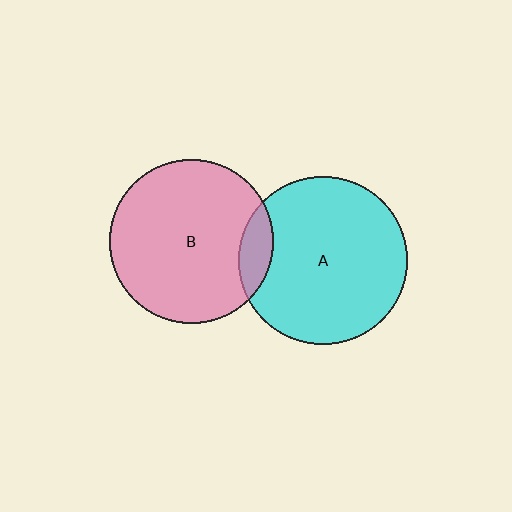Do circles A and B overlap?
Yes.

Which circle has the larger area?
Circle A (cyan).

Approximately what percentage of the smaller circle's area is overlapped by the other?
Approximately 10%.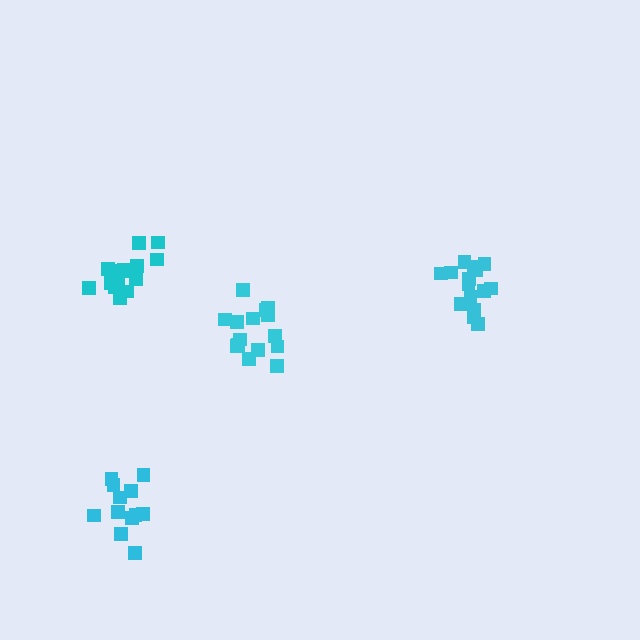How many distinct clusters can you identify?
There are 4 distinct clusters.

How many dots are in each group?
Group 1: 15 dots, Group 2: 16 dots, Group 3: 12 dots, Group 4: 15 dots (58 total).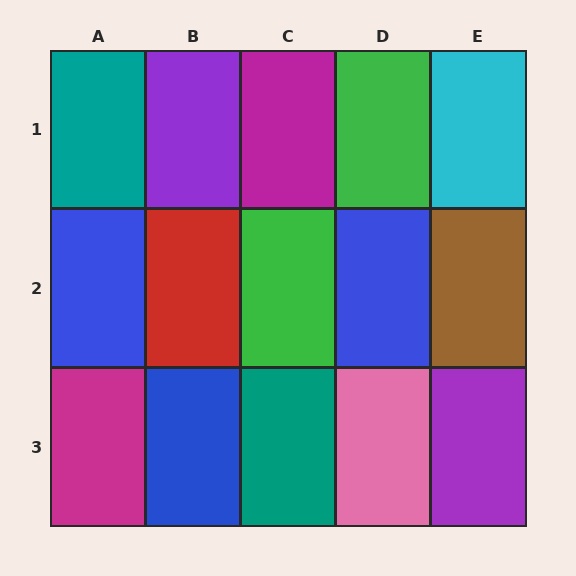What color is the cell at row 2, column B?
Red.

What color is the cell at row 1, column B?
Purple.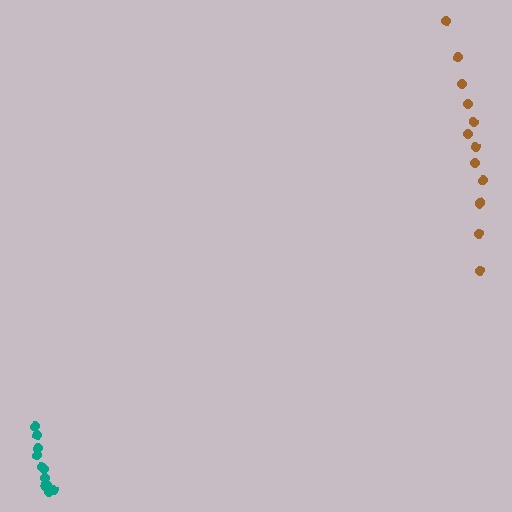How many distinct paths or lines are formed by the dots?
There are 2 distinct paths.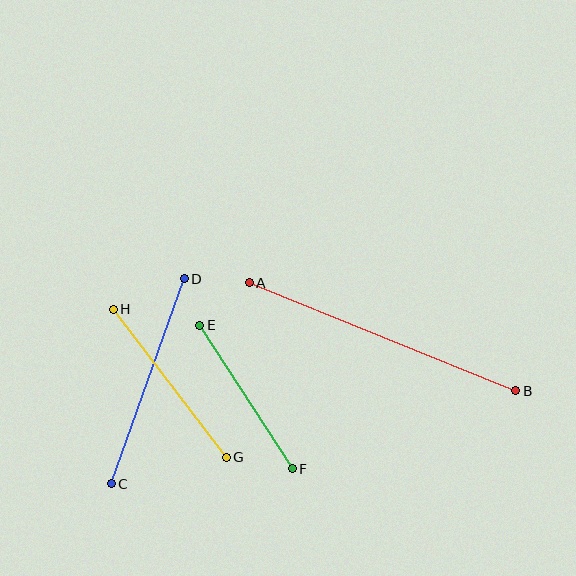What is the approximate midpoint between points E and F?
The midpoint is at approximately (246, 397) pixels.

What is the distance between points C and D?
The distance is approximately 218 pixels.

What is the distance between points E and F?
The distance is approximately 171 pixels.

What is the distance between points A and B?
The distance is approximately 287 pixels.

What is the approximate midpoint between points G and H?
The midpoint is at approximately (169, 383) pixels.